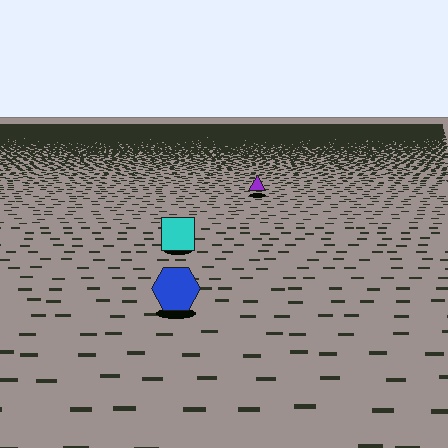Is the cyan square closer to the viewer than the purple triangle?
Yes. The cyan square is closer — you can tell from the texture gradient: the ground texture is coarser near it.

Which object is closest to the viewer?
The blue hexagon is closest. The texture marks near it are larger and more spread out.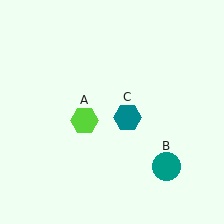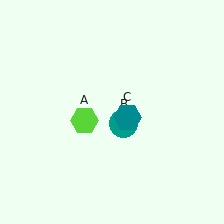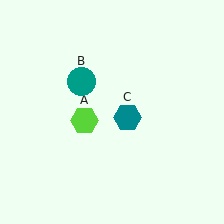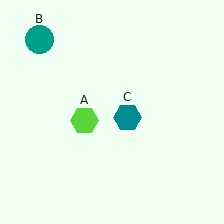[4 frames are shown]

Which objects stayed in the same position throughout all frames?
Lime hexagon (object A) and teal hexagon (object C) remained stationary.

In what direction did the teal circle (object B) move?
The teal circle (object B) moved up and to the left.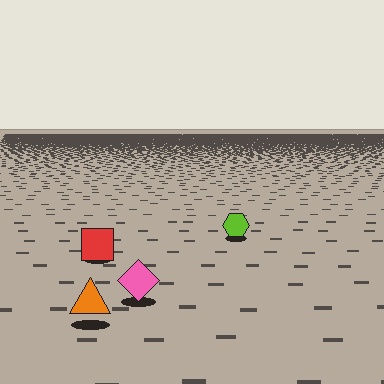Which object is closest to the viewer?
The orange triangle is closest. The texture marks near it are larger and more spread out.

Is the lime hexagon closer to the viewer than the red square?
No. The red square is closer — you can tell from the texture gradient: the ground texture is coarser near it.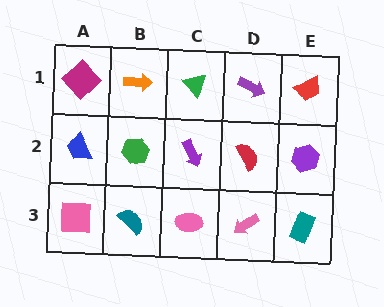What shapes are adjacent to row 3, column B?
A green hexagon (row 2, column B), a pink square (row 3, column A), a pink ellipse (row 3, column C).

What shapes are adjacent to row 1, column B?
A green hexagon (row 2, column B), a magenta diamond (row 1, column A), a green triangle (row 1, column C).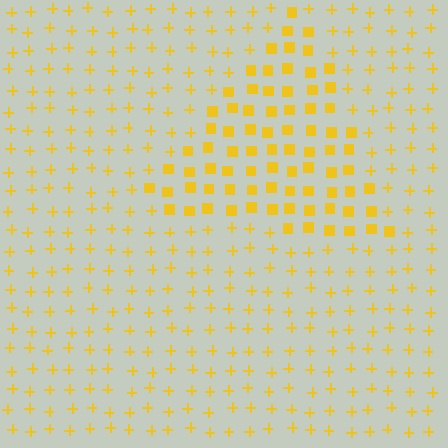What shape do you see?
I see a triangle.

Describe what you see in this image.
The image is filled with small yellow elements arranged in a uniform grid. A triangle-shaped region contains squares, while the surrounding area contains plus signs. The boundary is defined purely by the change in element shape.